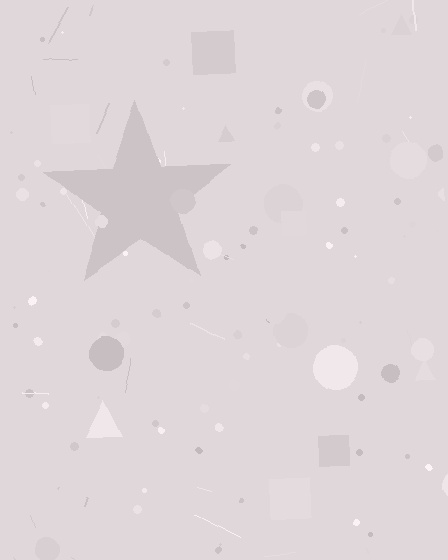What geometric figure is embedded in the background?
A star is embedded in the background.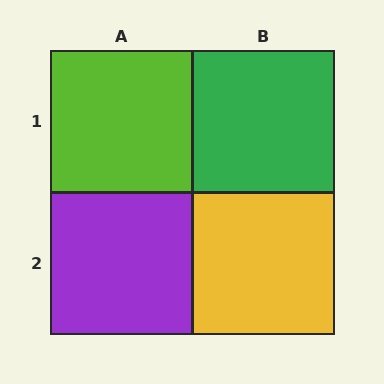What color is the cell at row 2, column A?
Purple.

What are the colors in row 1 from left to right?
Lime, green.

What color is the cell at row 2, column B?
Yellow.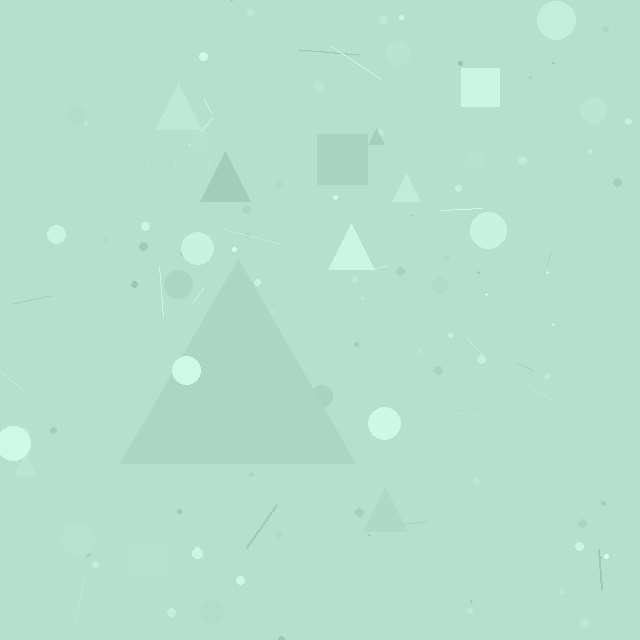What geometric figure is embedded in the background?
A triangle is embedded in the background.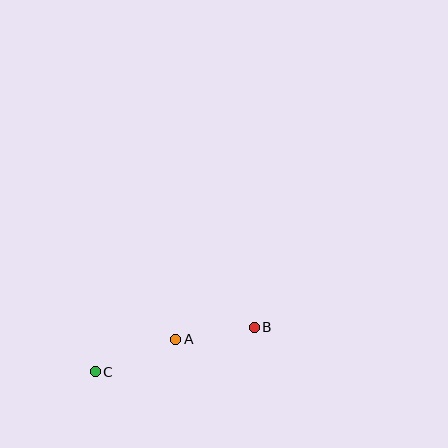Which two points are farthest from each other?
Points B and C are farthest from each other.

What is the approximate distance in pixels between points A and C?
The distance between A and C is approximately 87 pixels.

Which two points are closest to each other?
Points A and B are closest to each other.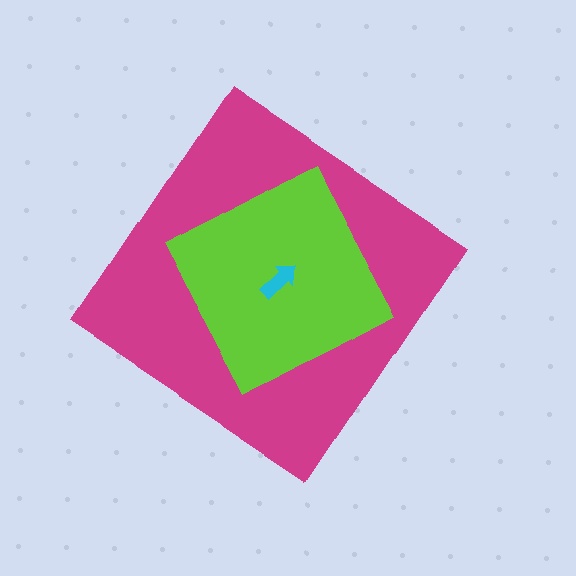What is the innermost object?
The cyan arrow.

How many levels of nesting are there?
3.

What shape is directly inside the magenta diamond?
The lime square.